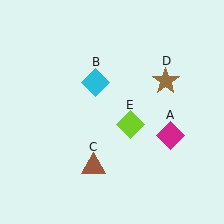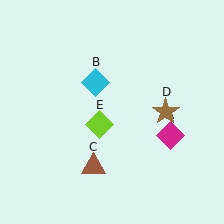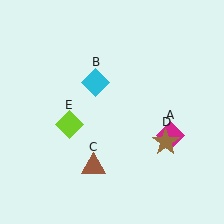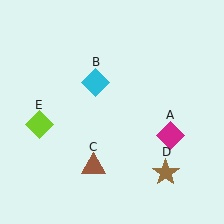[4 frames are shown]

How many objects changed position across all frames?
2 objects changed position: brown star (object D), lime diamond (object E).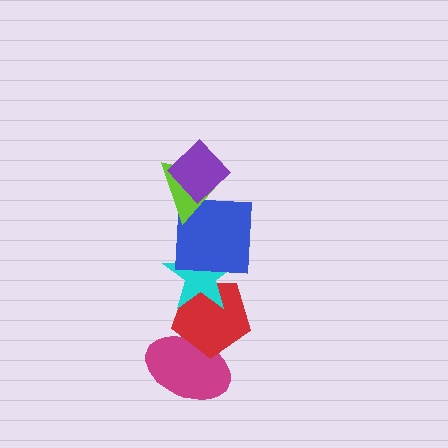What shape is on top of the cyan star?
The blue square is on top of the cyan star.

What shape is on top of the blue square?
The lime triangle is on top of the blue square.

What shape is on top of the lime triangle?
The purple diamond is on top of the lime triangle.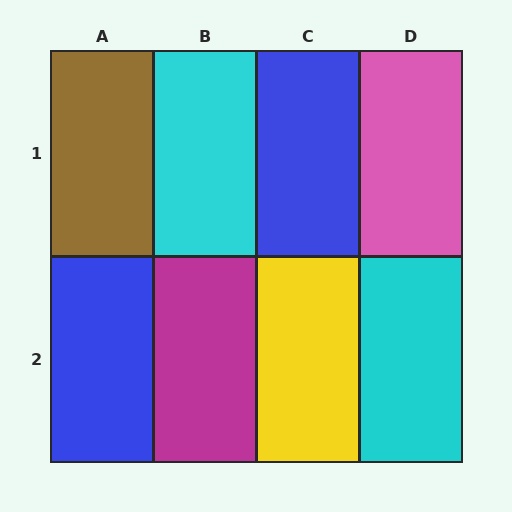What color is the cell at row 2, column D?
Cyan.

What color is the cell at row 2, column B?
Magenta.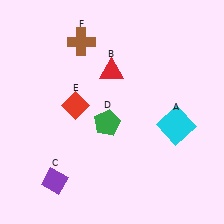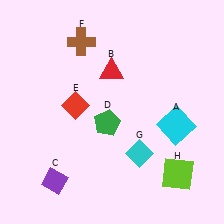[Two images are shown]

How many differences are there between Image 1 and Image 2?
There are 2 differences between the two images.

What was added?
A cyan diamond (G), a lime square (H) were added in Image 2.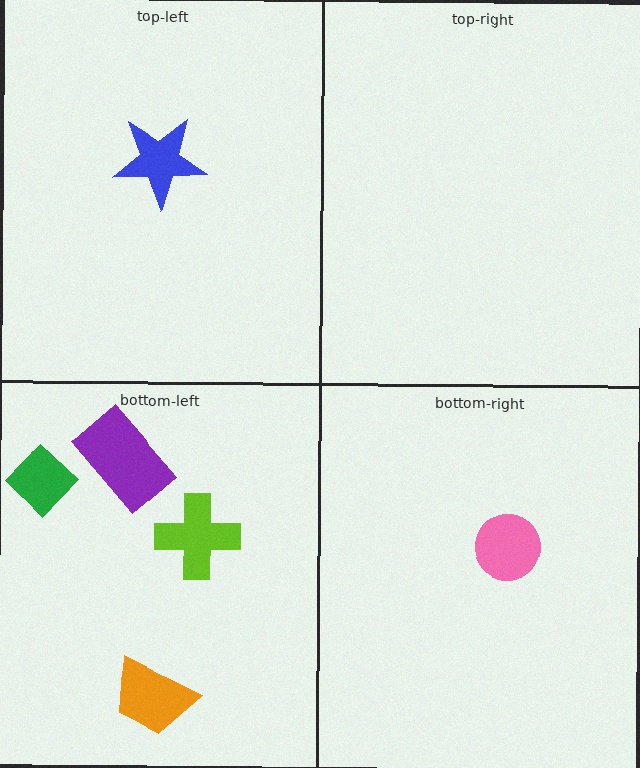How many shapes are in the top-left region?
1.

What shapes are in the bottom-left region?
The green diamond, the orange trapezoid, the lime cross, the purple rectangle.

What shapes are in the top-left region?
The blue star.